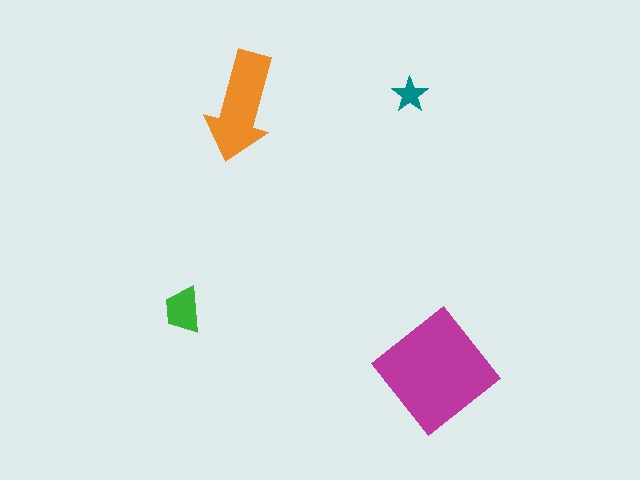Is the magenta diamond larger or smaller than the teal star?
Larger.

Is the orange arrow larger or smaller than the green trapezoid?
Larger.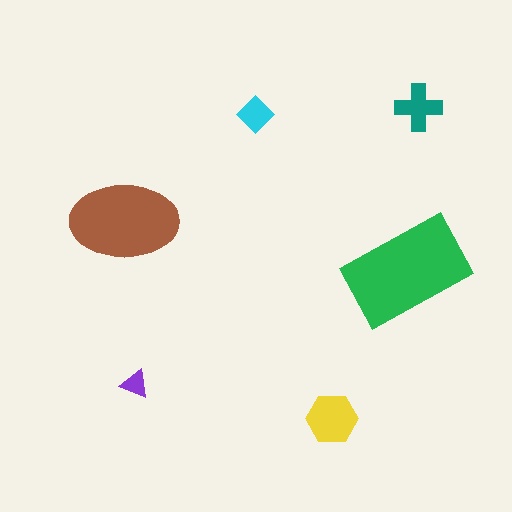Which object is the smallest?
The purple triangle.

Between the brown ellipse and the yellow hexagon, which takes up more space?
The brown ellipse.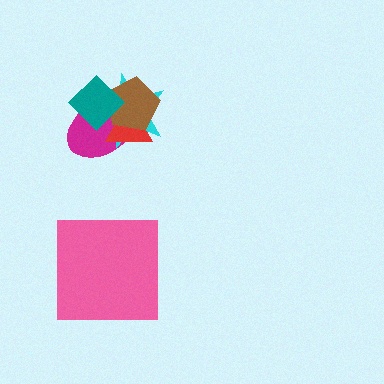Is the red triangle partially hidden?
Yes, it is partially covered by another shape.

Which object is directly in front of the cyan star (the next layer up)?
The red triangle is directly in front of the cyan star.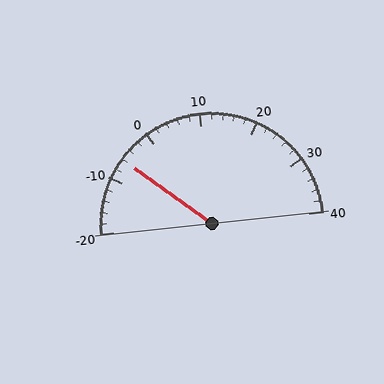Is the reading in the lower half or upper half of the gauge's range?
The reading is in the lower half of the range (-20 to 40).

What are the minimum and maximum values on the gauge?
The gauge ranges from -20 to 40.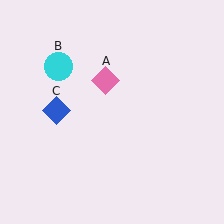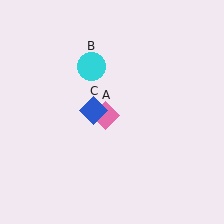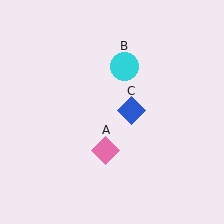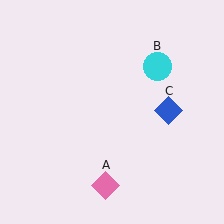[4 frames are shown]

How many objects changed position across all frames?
3 objects changed position: pink diamond (object A), cyan circle (object B), blue diamond (object C).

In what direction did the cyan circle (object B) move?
The cyan circle (object B) moved right.